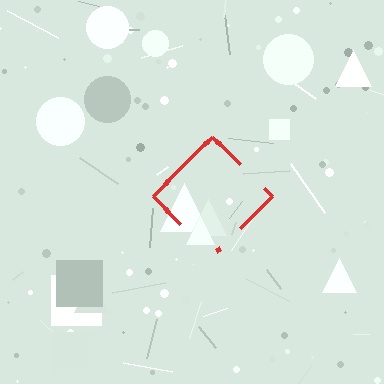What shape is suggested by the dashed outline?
The dashed outline suggests a diamond.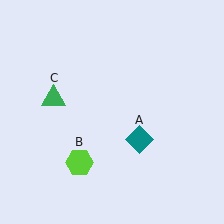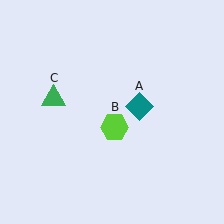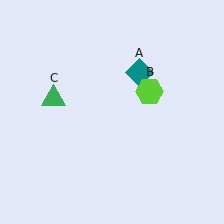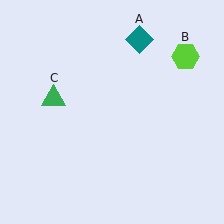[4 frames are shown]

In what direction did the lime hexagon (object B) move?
The lime hexagon (object B) moved up and to the right.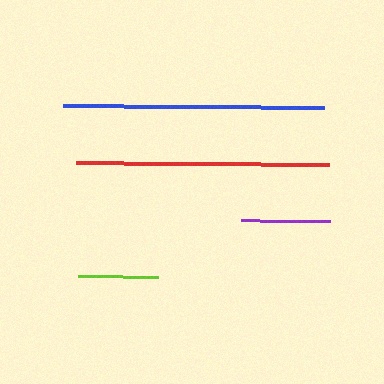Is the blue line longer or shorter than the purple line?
The blue line is longer than the purple line.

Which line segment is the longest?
The blue line is the longest at approximately 261 pixels.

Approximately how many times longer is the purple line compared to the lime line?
The purple line is approximately 1.1 times the length of the lime line.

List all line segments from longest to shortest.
From longest to shortest: blue, red, purple, lime.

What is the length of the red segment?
The red segment is approximately 253 pixels long.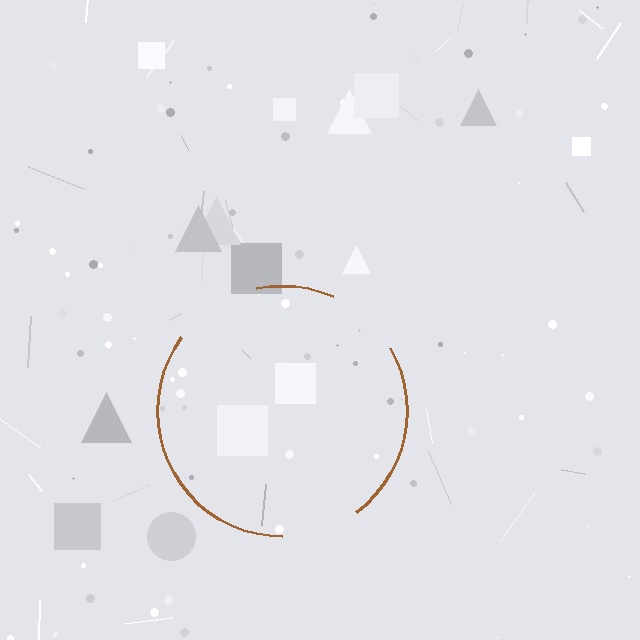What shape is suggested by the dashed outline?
The dashed outline suggests a circle.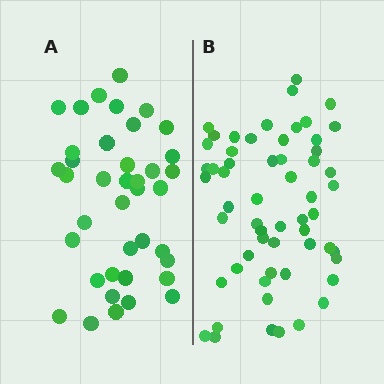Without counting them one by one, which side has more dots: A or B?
Region B (the right region) has more dots.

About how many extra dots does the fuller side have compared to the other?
Region B has approximately 20 more dots than region A.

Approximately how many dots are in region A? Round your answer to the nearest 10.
About 40 dots. (The exact count is 39, which rounds to 40.)